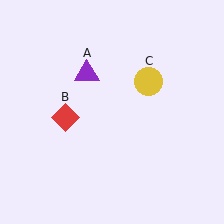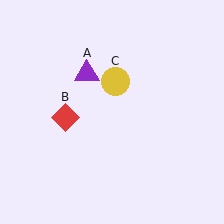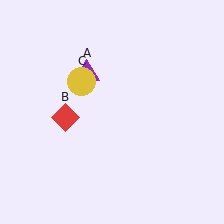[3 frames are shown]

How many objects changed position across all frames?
1 object changed position: yellow circle (object C).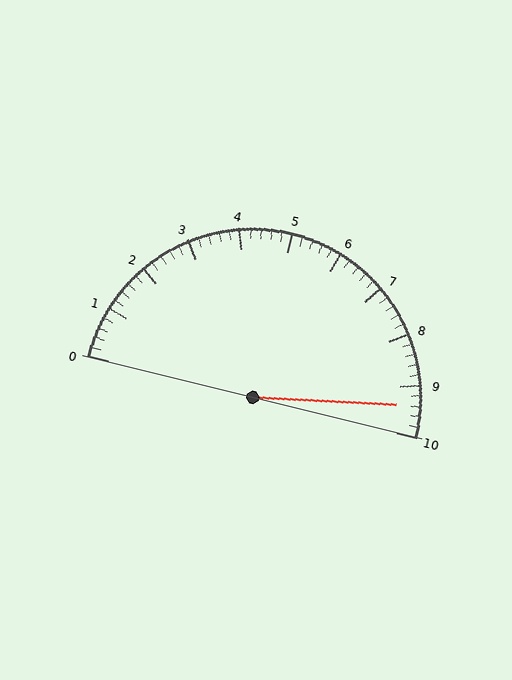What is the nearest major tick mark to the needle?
The nearest major tick mark is 9.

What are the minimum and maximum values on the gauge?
The gauge ranges from 0 to 10.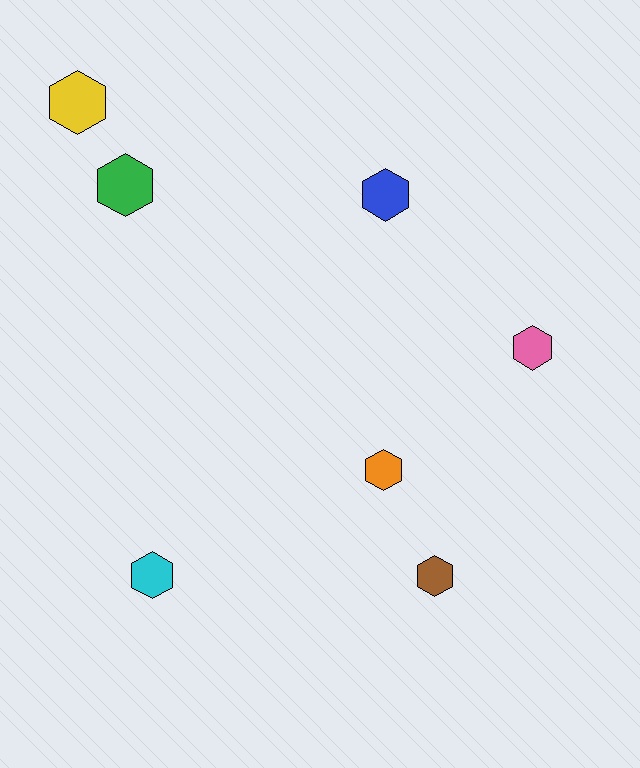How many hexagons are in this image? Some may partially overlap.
There are 7 hexagons.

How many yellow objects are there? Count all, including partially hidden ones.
There is 1 yellow object.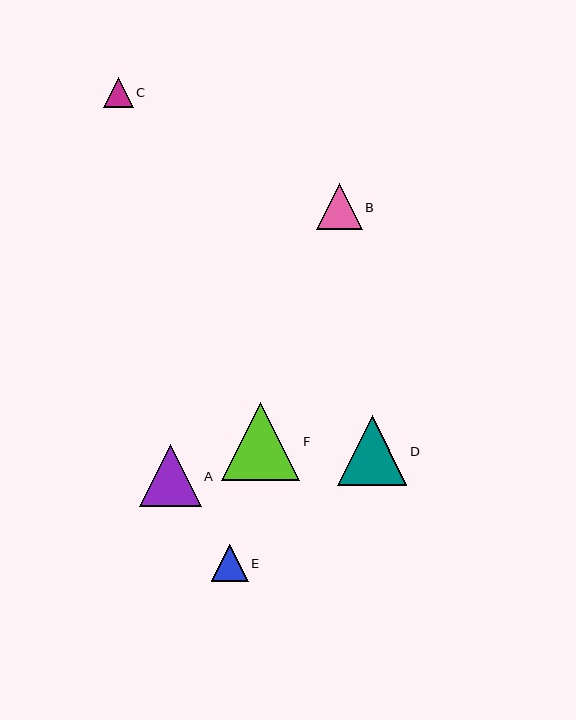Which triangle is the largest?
Triangle F is the largest with a size of approximately 78 pixels.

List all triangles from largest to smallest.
From largest to smallest: F, D, A, B, E, C.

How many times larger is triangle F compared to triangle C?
Triangle F is approximately 2.6 times the size of triangle C.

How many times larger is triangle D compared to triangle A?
Triangle D is approximately 1.1 times the size of triangle A.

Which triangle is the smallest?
Triangle C is the smallest with a size of approximately 30 pixels.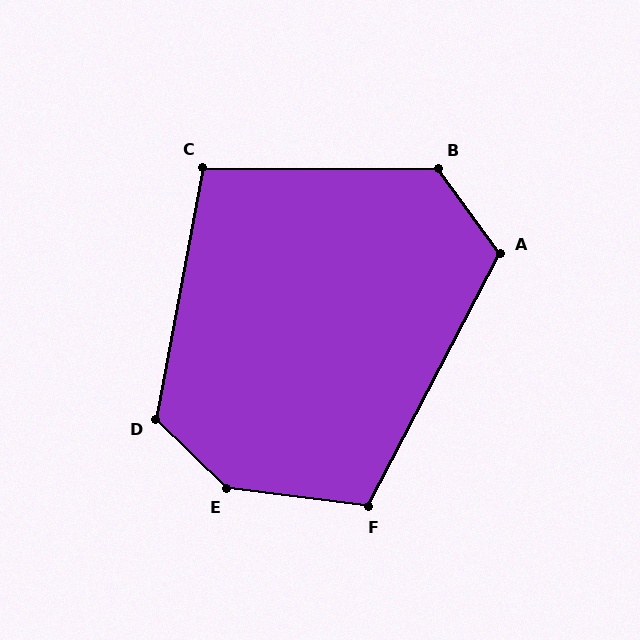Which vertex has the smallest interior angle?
C, at approximately 100 degrees.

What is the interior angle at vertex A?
Approximately 116 degrees (obtuse).